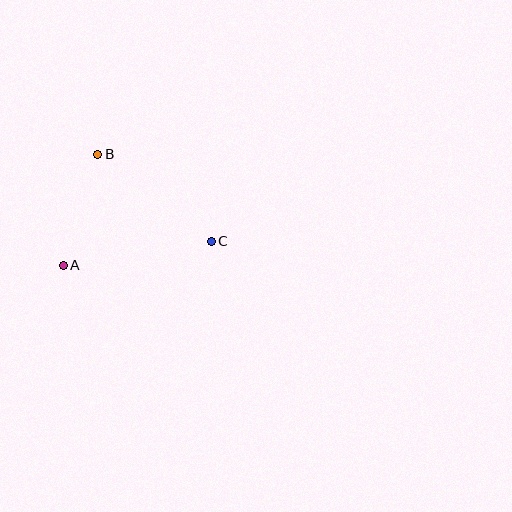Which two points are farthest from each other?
Points A and C are farthest from each other.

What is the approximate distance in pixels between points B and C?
The distance between B and C is approximately 143 pixels.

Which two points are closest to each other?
Points A and B are closest to each other.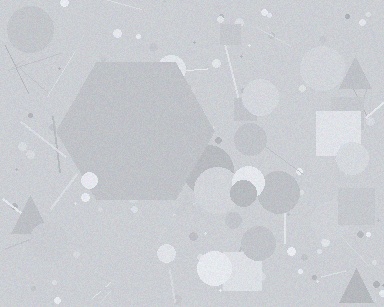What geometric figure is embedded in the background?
A hexagon is embedded in the background.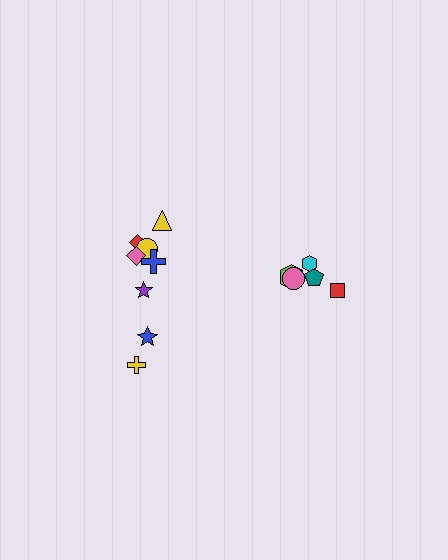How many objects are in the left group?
There are 8 objects.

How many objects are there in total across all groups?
There are 13 objects.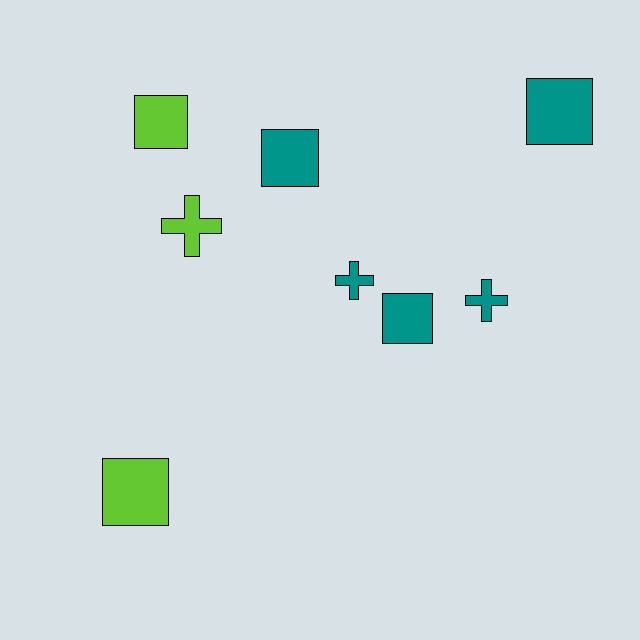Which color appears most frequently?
Teal, with 5 objects.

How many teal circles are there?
There are no teal circles.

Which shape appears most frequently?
Square, with 5 objects.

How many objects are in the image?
There are 8 objects.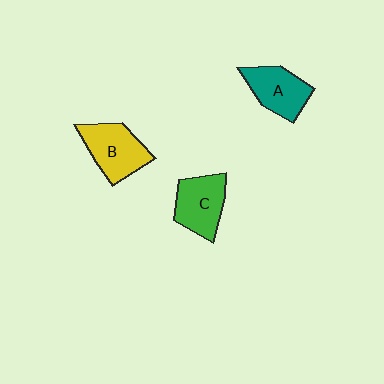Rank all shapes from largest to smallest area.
From largest to smallest: B (yellow), C (green), A (teal).